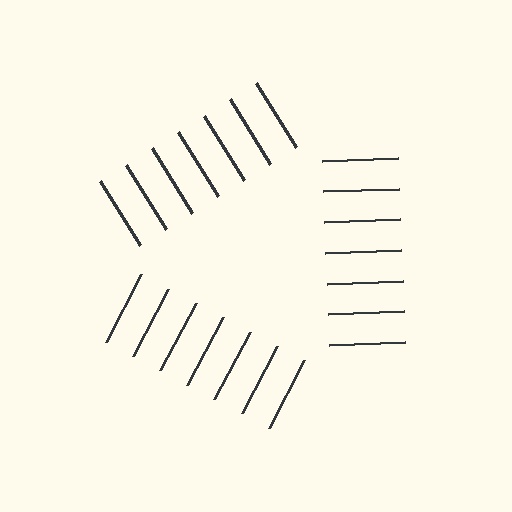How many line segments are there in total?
21 — 7 along each of the 3 edges.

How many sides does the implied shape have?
3 sides — the line-ends trace a triangle.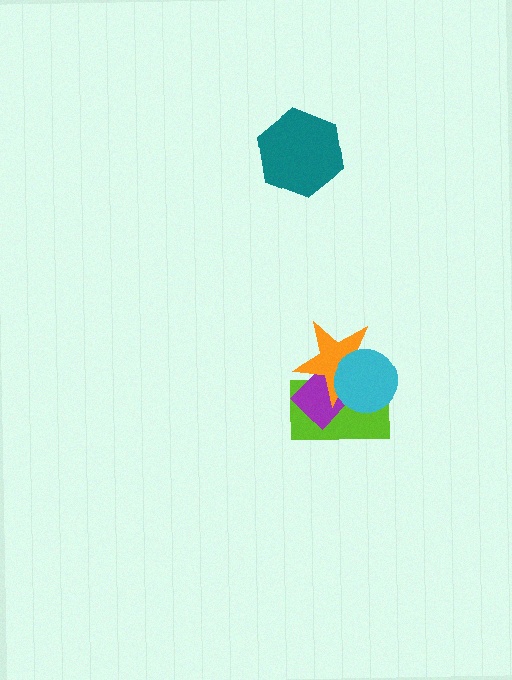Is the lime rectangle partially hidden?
Yes, it is partially covered by another shape.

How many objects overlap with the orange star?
3 objects overlap with the orange star.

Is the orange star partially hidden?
Yes, it is partially covered by another shape.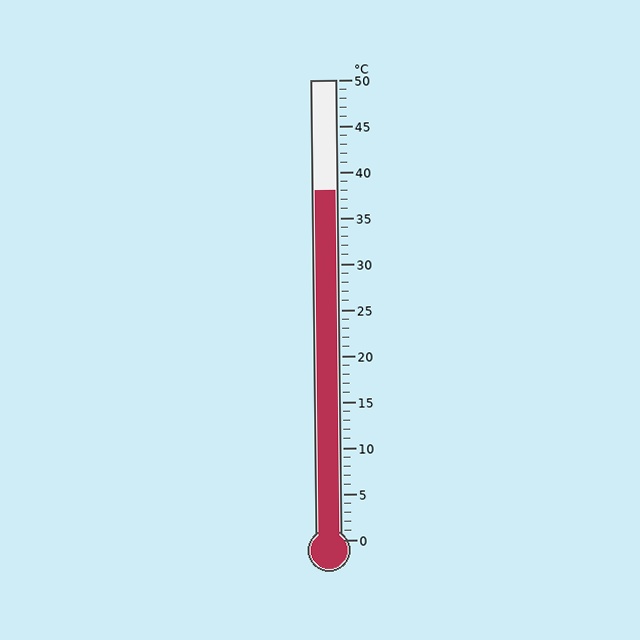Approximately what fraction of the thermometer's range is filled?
The thermometer is filled to approximately 75% of its range.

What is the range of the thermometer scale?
The thermometer scale ranges from 0°C to 50°C.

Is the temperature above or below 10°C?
The temperature is above 10°C.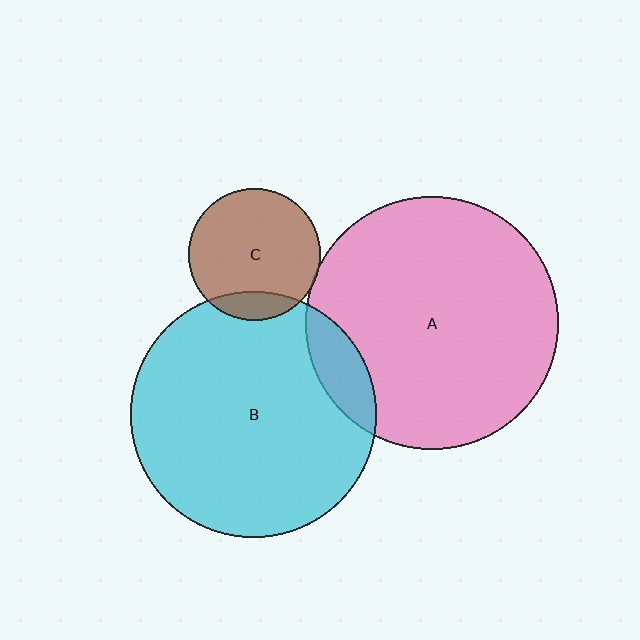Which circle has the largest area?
Circle A (pink).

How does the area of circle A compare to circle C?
Approximately 3.6 times.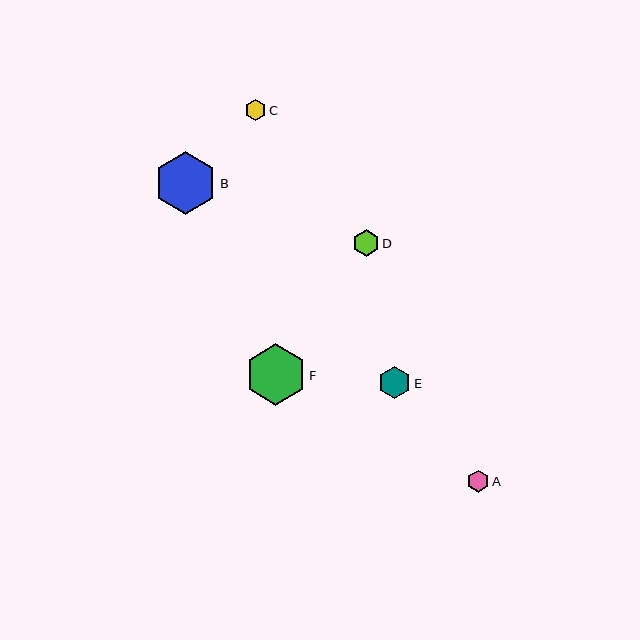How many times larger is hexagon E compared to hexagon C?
Hexagon E is approximately 1.5 times the size of hexagon C.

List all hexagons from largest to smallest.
From largest to smallest: B, F, E, D, A, C.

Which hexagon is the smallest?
Hexagon C is the smallest with a size of approximately 21 pixels.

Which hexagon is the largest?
Hexagon B is the largest with a size of approximately 63 pixels.